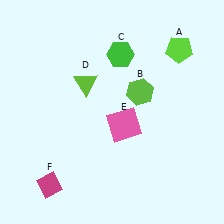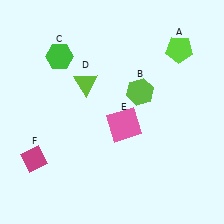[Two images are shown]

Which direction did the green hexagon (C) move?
The green hexagon (C) moved left.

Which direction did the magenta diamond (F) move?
The magenta diamond (F) moved up.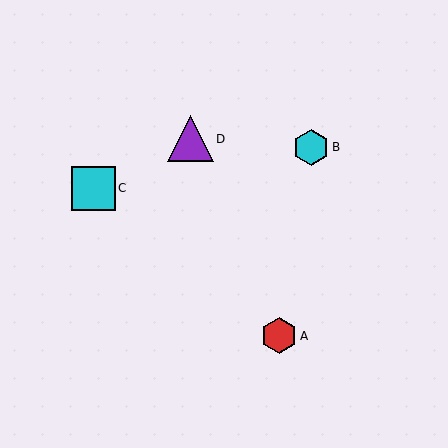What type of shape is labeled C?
Shape C is a cyan square.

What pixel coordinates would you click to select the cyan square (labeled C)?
Click at (93, 188) to select the cyan square C.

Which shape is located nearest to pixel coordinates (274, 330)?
The red hexagon (labeled A) at (279, 336) is nearest to that location.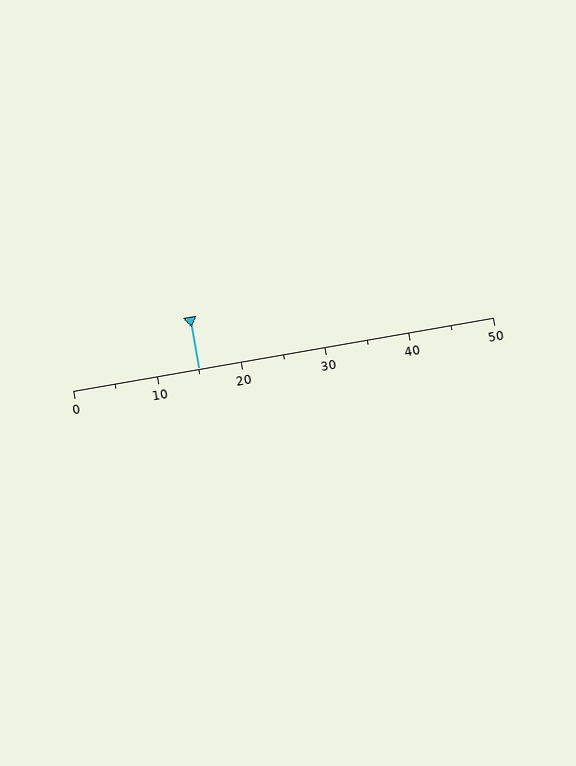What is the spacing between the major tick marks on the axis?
The major ticks are spaced 10 apart.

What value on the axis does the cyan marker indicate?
The marker indicates approximately 15.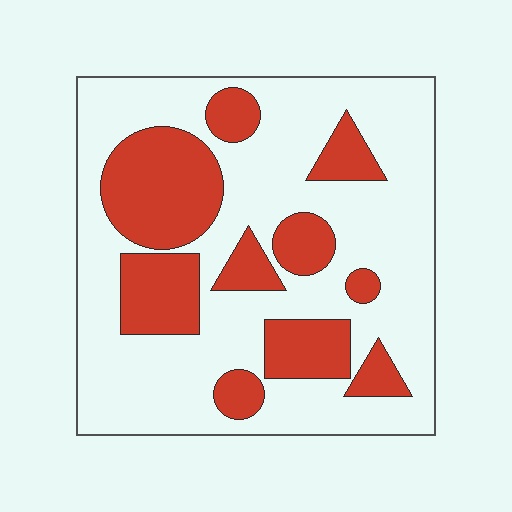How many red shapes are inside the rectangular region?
10.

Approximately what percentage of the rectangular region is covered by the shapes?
Approximately 30%.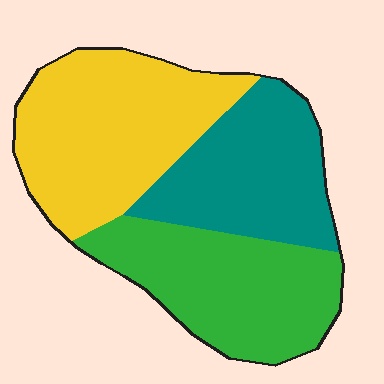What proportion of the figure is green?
Green covers roughly 35% of the figure.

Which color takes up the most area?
Yellow, at roughly 40%.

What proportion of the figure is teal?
Teal covers roughly 30% of the figure.